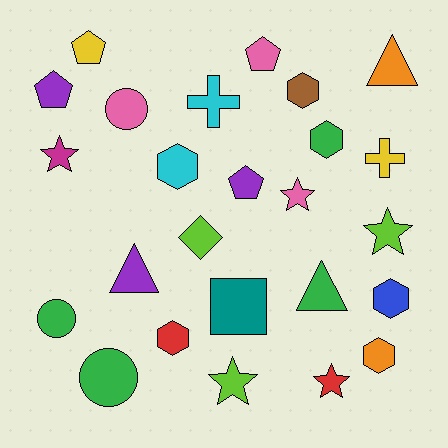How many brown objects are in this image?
There is 1 brown object.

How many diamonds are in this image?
There is 1 diamond.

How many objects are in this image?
There are 25 objects.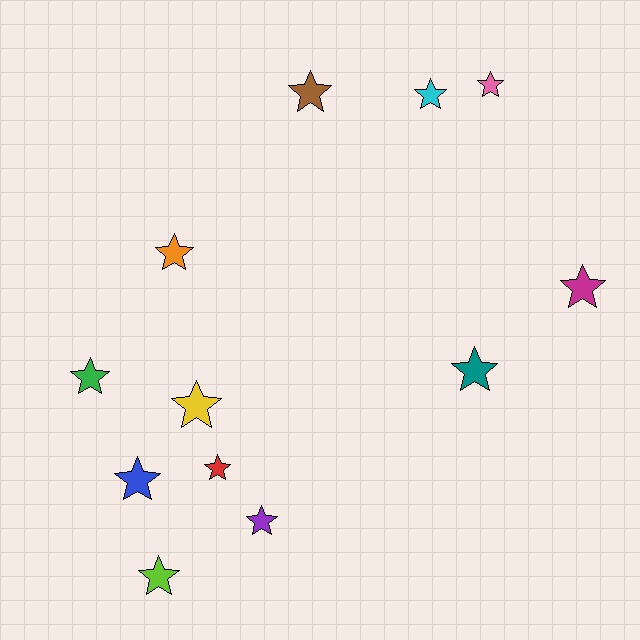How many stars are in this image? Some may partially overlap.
There are 12 stars.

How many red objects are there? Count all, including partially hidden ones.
There is 1 red object.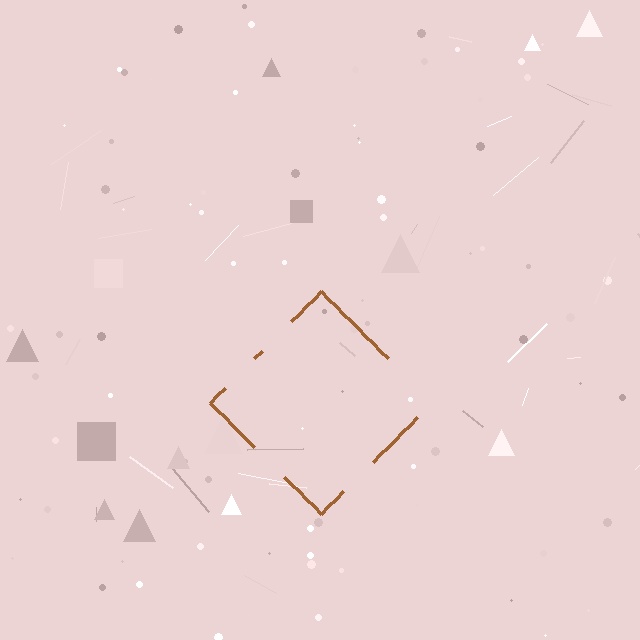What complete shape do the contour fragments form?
The contour fragments form a diamond.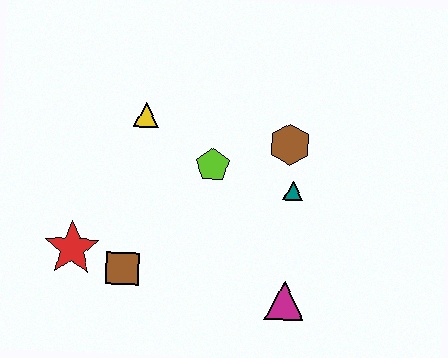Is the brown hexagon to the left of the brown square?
No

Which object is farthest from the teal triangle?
The red star is farthest from the teal triangle.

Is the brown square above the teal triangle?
No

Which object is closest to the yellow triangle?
The lime pentagon is closest to the yellow triangle.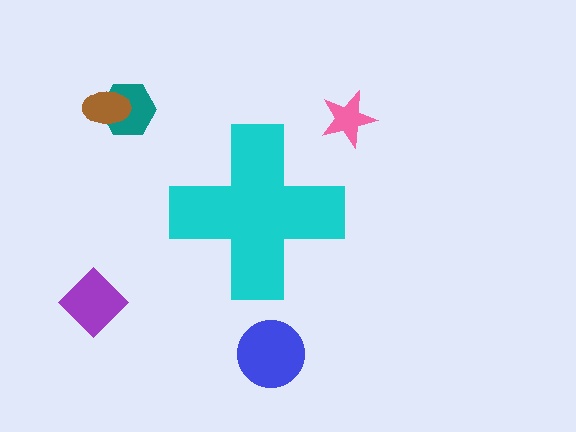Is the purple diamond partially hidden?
No, the purple diamond is fully visible.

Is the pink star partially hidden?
No, the pink star is fully visible.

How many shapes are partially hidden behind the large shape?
0 shapes are partially hidden.